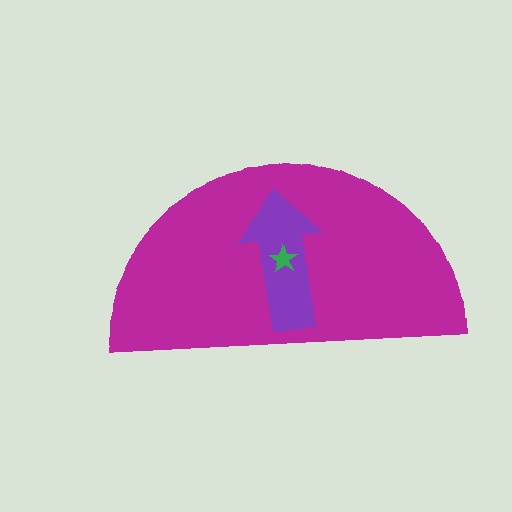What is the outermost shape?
The magenta semicircle.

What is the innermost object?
The green star.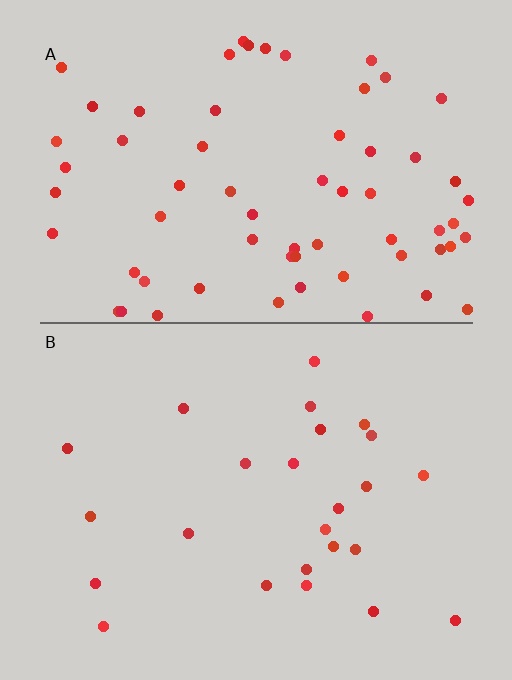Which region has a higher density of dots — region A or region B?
A (the top).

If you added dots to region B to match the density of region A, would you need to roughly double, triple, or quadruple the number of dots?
Approximately triple.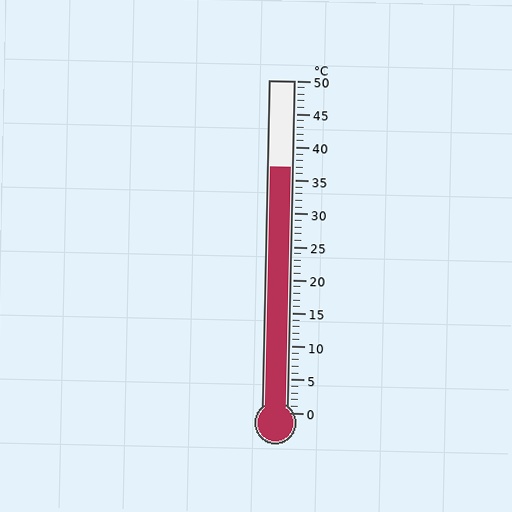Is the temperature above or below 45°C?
The temperature is below 45°C.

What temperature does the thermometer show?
The thermometer shows approximately 37°C.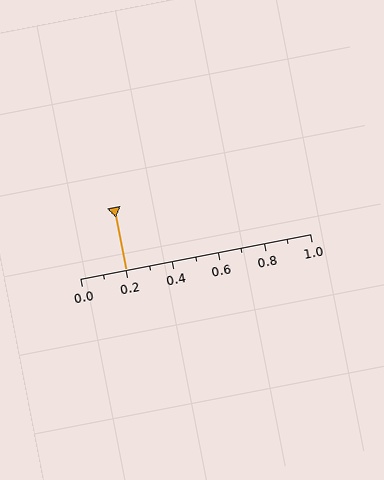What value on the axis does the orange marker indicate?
The marker indicates approximately 0.2.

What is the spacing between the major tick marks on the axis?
The major ticks are spaced 0.2 apart.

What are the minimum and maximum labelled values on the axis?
The axis runs from 0.0 to 1.0.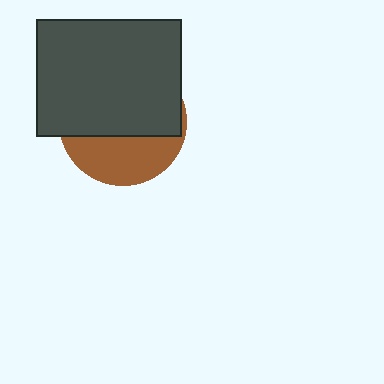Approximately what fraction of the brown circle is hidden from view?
Roughly 64% of the brown circle is hidden behind the dark gray rectangle.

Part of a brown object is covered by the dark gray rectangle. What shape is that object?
It is a circle.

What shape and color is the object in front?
The object in front is a dark gray rectangle.